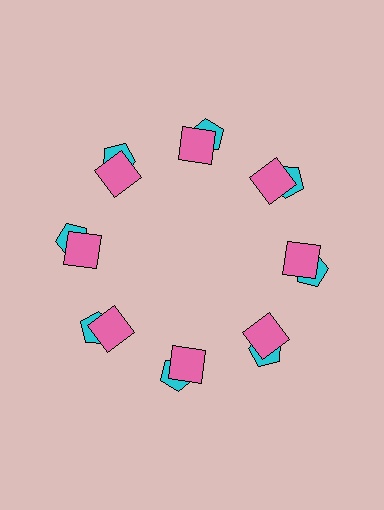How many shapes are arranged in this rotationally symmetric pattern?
There are 16 shapes, arranged in 8 groups of 2.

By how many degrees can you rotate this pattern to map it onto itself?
The pattern maps onto itself every 45 degrees of rotation.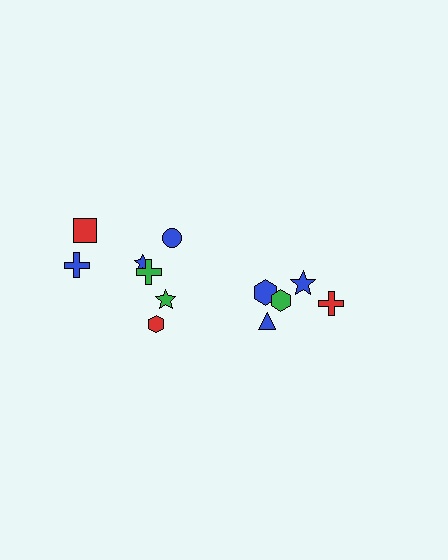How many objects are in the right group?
There are 5 objects.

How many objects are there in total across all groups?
There are 12 objects.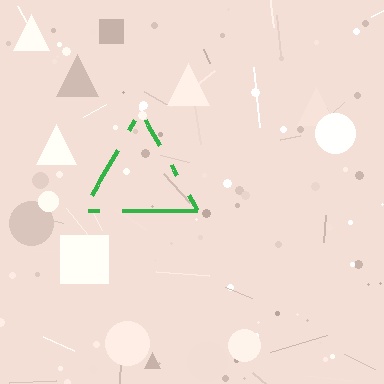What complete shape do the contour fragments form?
The contour fragments form a triangle.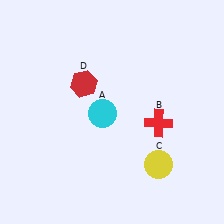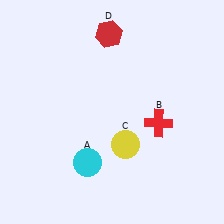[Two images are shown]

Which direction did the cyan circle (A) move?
The cyan circle (A) moved down.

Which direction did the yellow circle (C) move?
The yellow circle (C) moved left.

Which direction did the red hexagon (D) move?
The red hexagon (D) moved up.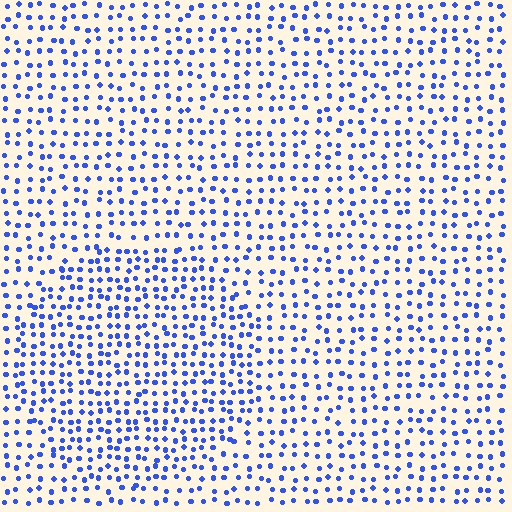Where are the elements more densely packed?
The elements are more densely packed inside the circle boundary.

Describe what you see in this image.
The image contains small blue elements arranged at two different densities. A circle-shaped region is visible where the elements are more densely packed than the surrounding area.